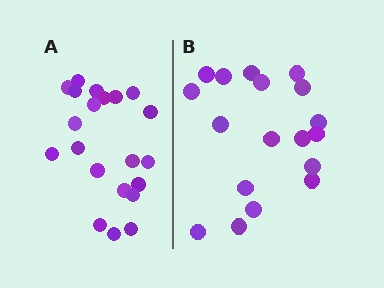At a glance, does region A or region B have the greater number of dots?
Region A (the left region) has more dots.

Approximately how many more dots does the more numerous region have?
Region A has just a few more — roughly 2 or 3 more dots than region B.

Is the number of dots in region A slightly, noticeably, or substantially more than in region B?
Region A has only slightly more — the two regions are fairly close. The ratio is roughly 1.2 to 1.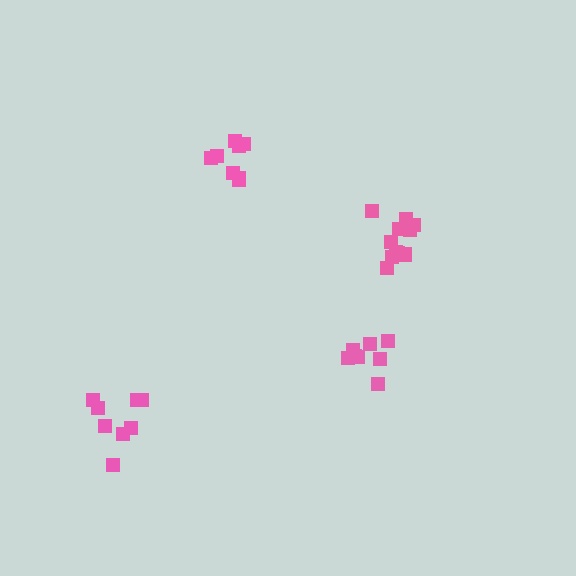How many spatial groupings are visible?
There are 4 spatial groupings.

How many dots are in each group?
Group 1: 8 dots, Group 2: 8 dots, Group 3: 12 dots, Group 4: 8 dots (36 total).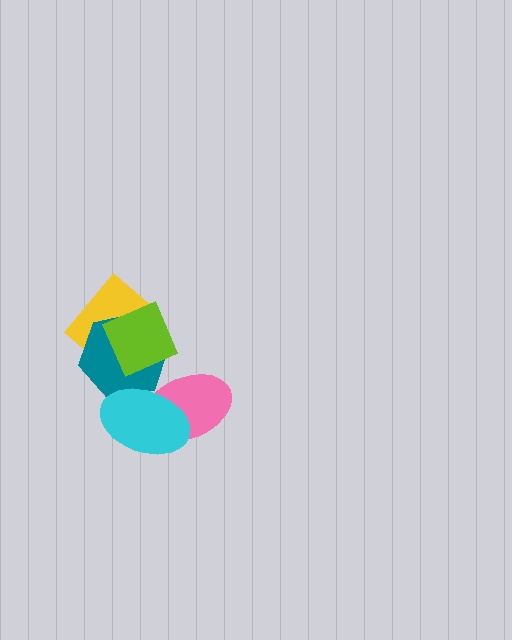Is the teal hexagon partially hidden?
Yes, it is partially covered by another shape.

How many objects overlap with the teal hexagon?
4 objects overlap with the teal hexagon.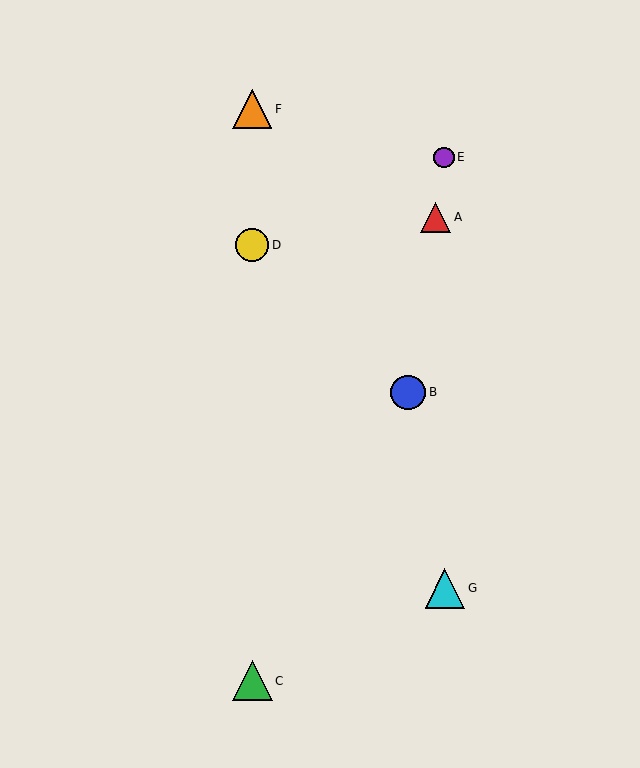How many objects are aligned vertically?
3 objects (C, D, F) are aligned vertically.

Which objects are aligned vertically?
Objects C, D, F are aligned vertically.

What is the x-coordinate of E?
Object E is at x≈444.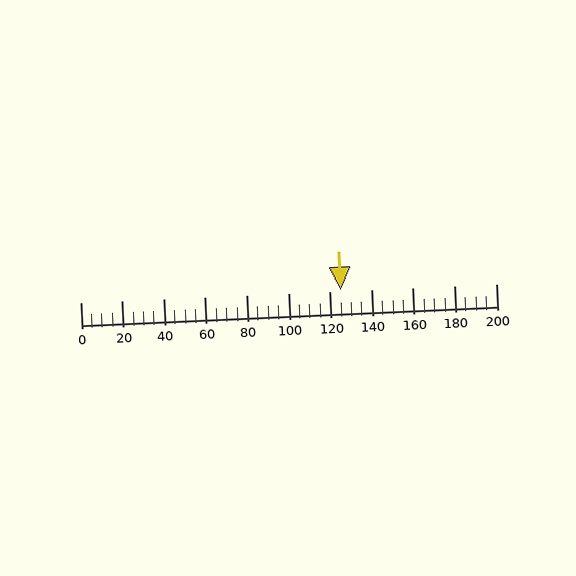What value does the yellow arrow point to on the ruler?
The yellow arrow points to approximately 125.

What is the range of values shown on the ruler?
The ruler shows values from 0 to 200.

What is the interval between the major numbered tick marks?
The major tick marks are spaced 20 units apart.